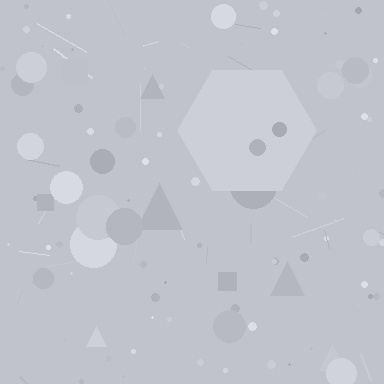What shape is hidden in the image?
A hexagon is hidden in the image.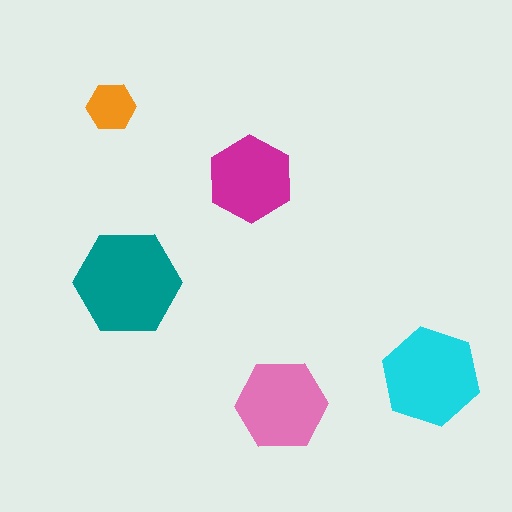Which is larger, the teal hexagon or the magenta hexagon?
The teal one.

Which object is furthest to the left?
The orange hexagon is leftmost.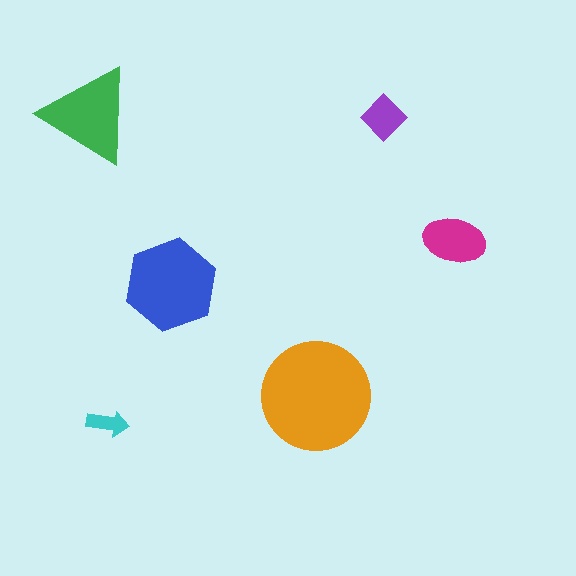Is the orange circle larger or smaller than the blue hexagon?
Larger.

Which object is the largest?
The orange circle.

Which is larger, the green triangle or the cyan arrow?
The green triangle.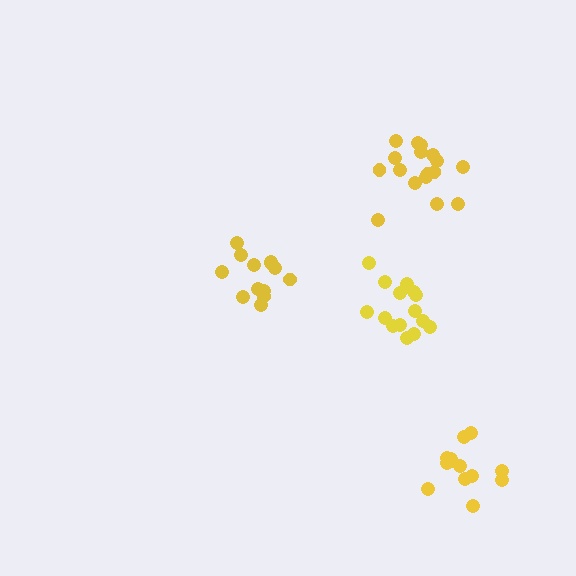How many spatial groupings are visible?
There are 4 spatial groupings.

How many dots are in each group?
Group 1: 17 dots, Group 2: 13 dots, Group 3: 15 dots, Group 4: 13 dots (58 total).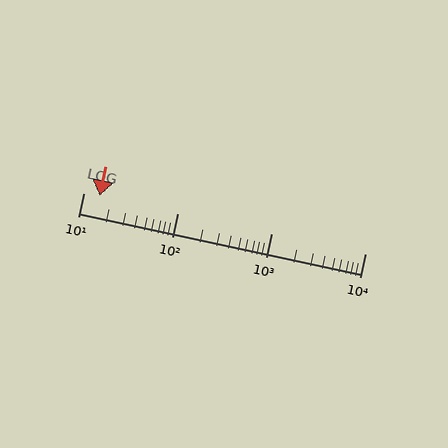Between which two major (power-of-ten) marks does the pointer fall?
The pointer is between 10 and 100.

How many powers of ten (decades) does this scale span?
The scale spans 3 decades, from 10 to 10000.